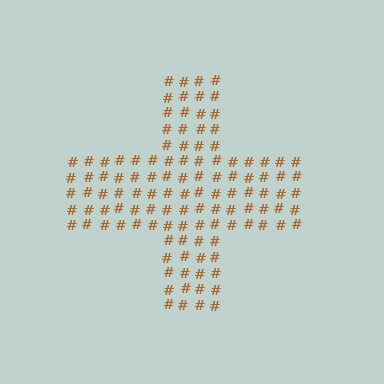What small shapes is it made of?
It is made of small hash symbols.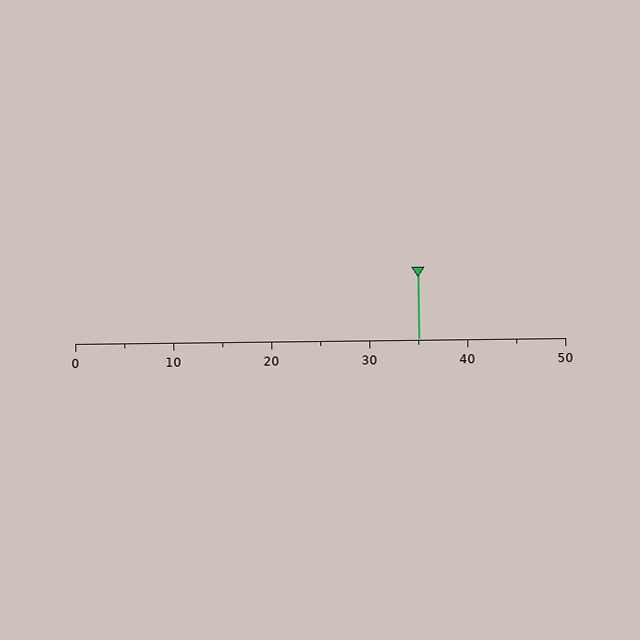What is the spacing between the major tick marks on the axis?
The major ticks are spaced 10 apart.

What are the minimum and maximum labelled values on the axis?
The axis runs from 0 to 50.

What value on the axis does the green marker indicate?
The marker indicates approximately 35.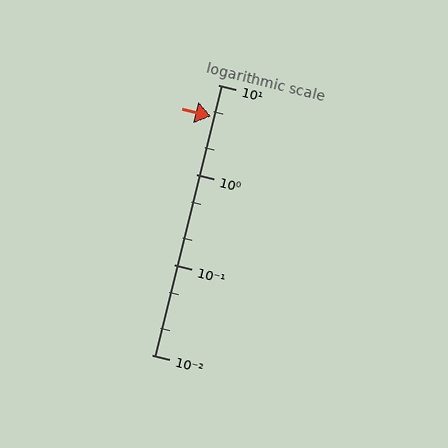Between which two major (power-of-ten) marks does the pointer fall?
The pointer is between 1 and 10.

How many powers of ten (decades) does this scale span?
The scale spans 3 decades, from 0.01 to 10.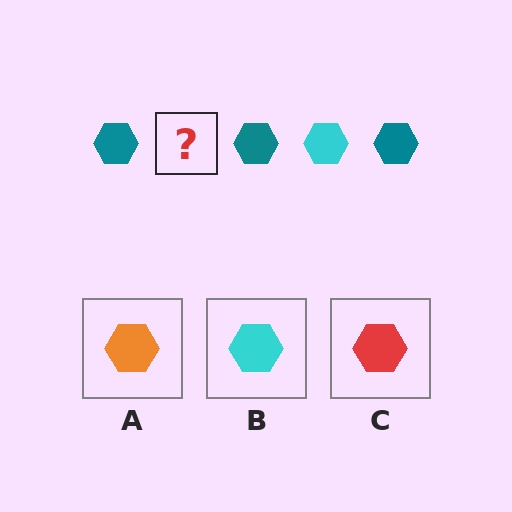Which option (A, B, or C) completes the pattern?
B.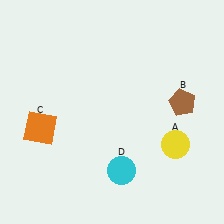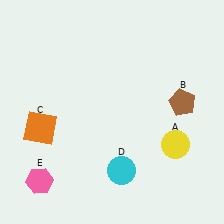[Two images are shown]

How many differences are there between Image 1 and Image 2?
There is 1 difference between the two images.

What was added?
A pink hexagon (E) was added in Image 2.